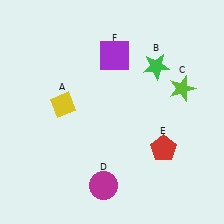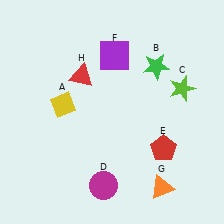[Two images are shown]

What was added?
An orange triangle (G), a red triangle (H) were added in Image 2.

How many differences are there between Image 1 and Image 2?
There are 2 differences between the two images.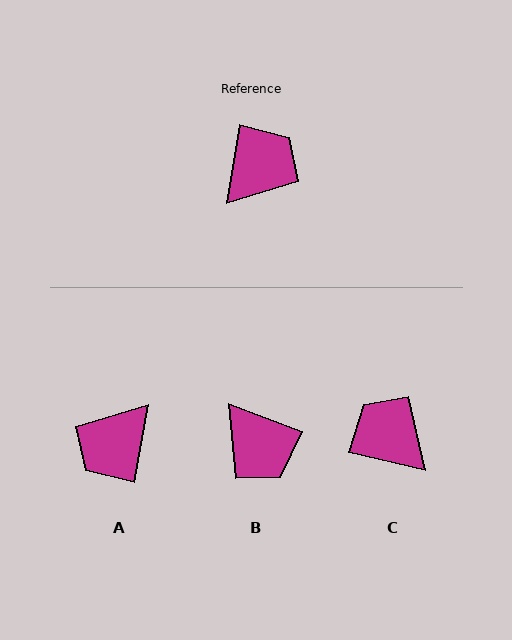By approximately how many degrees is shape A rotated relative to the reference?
Approximately 180 degrees clockwise.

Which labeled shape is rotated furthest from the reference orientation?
A, about 180 degrees away.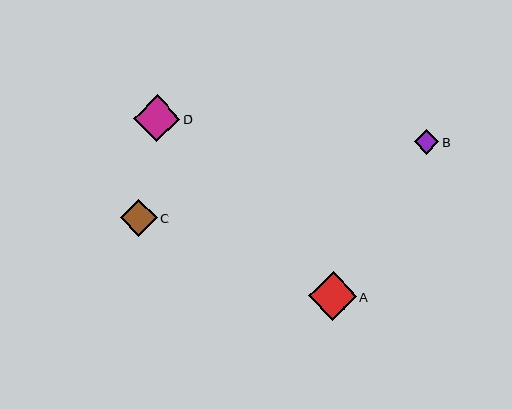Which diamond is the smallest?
Diamond B is the smallest with a size of approximately 25 pixels.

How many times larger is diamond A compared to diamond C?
Diamond A is approximately 1.3 times the size of diamond C.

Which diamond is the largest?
Diamond A is the largest with a size of approximately 48 pixels.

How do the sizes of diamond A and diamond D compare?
Diamond A and diamond D are approximately the same size.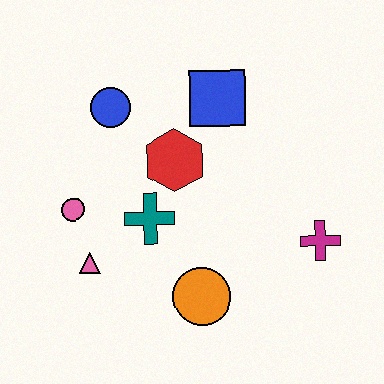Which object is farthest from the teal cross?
The magenta cross is farthest from the teal cross.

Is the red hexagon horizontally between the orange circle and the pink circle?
Yes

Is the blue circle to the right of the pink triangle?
Yes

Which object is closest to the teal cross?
The red hexagon is closest to the teal cross.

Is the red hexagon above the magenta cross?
Yes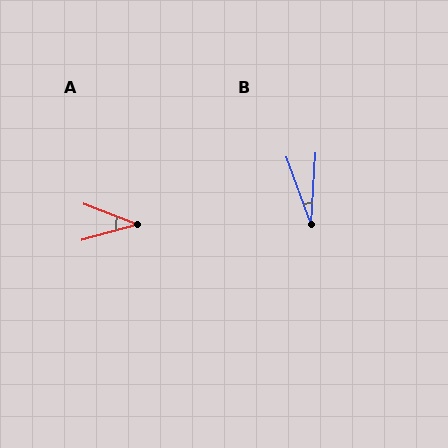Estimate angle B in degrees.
Approximately 23 degrees.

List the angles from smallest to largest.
B (23°), A (36°).